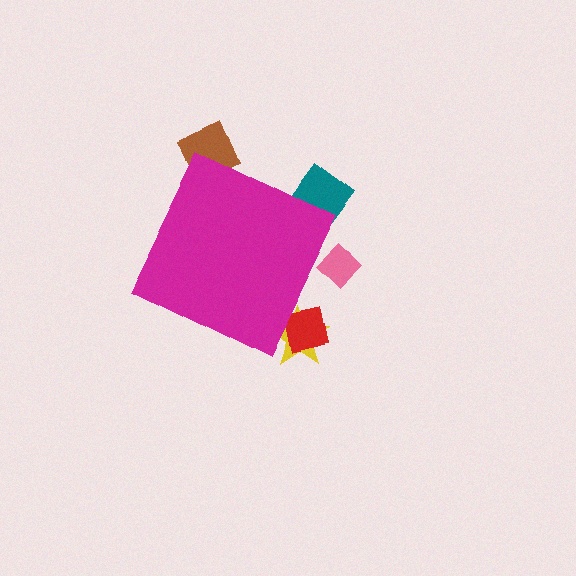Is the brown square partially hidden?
Yes, the brown square is partially hidden behind the magenta diamond.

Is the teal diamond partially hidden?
Yes, the teal diamond is partially hidden behind the magenta diamond.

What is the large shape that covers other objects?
A magenta diamond.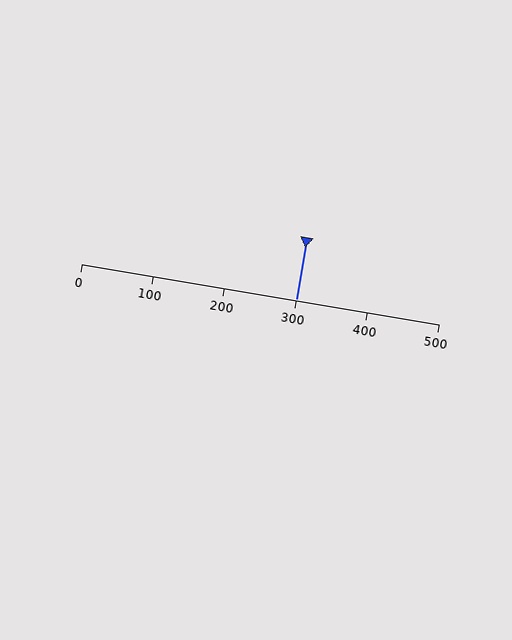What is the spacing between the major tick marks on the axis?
The major ticks are spaced 100 apart.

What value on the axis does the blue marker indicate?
The marker indicates approximately 300.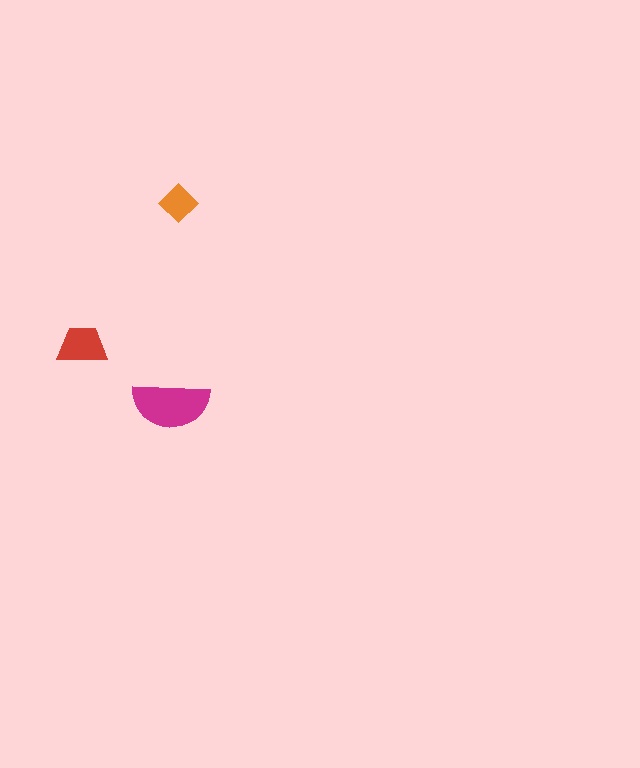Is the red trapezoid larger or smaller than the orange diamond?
Larger.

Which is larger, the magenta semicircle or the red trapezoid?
The magenta semicircle.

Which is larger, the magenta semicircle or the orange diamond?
The magenta semicircle.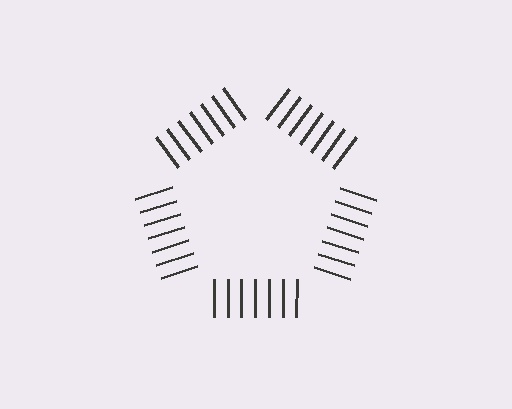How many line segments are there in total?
35 — 7 along each of the 5 edges.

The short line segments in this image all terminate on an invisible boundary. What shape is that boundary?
An illusory pentagon — the line segments terminate on its edges but no continuous stroke is drawn.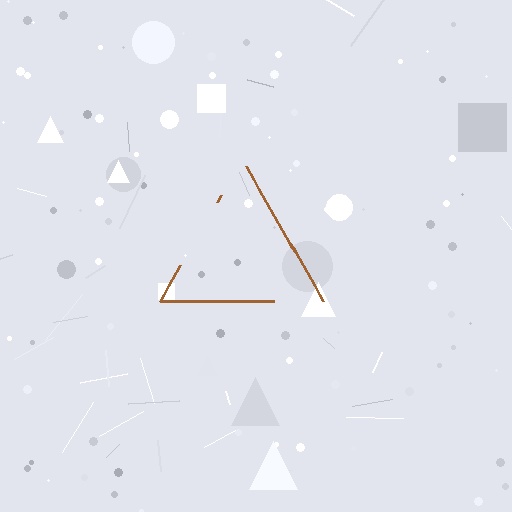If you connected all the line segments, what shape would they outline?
They would outline a triangle.